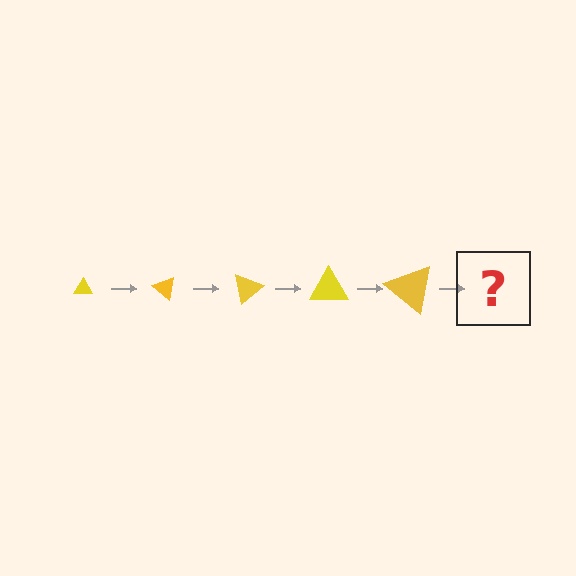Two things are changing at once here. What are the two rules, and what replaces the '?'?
The two rules are that the triangle grows larger each step and it rotates 40 degrees each step. The '?' should be a triangle, larger than the previous one and rotated 200 degrees from the start.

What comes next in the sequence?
The next element should be a triangle, larger than the previous one and rotated 200 degrees from the start.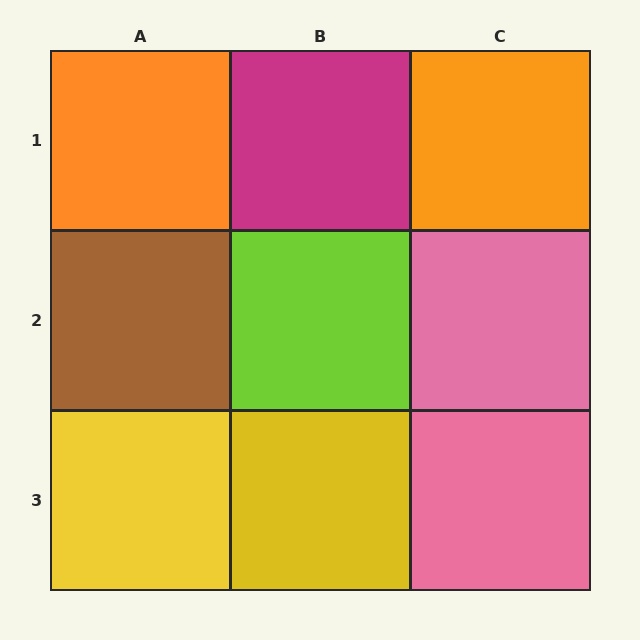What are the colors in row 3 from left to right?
Yellow, yellow, pink.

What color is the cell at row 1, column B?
Magenta.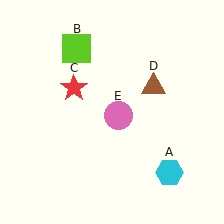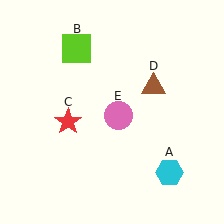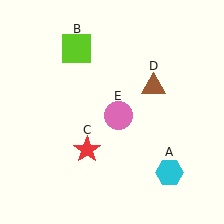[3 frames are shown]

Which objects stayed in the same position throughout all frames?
Cyan hexagon (object A) and lime square (object B) and brown triangle (object D) and pink circle (object E) remained stationary.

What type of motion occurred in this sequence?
The red star (object C) rotated counterclockwise around the center of the scene.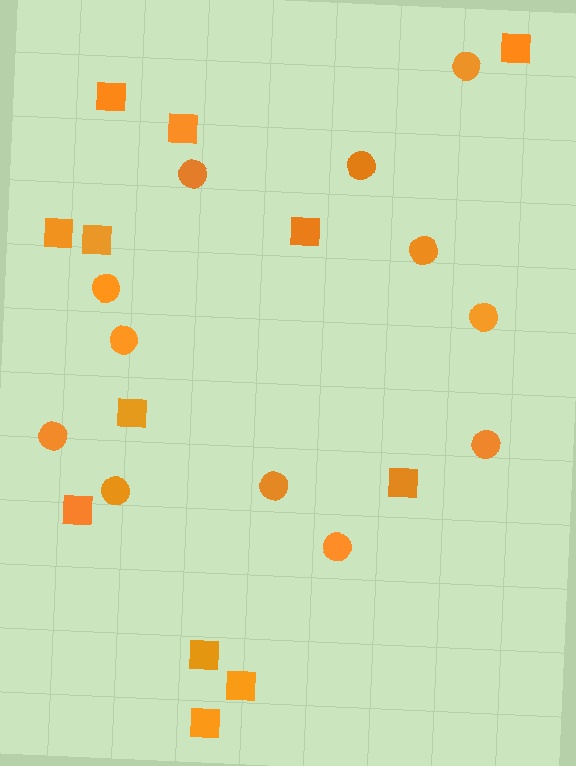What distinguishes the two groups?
There are 2 groups: one group of circles (12) and one group of squares (12).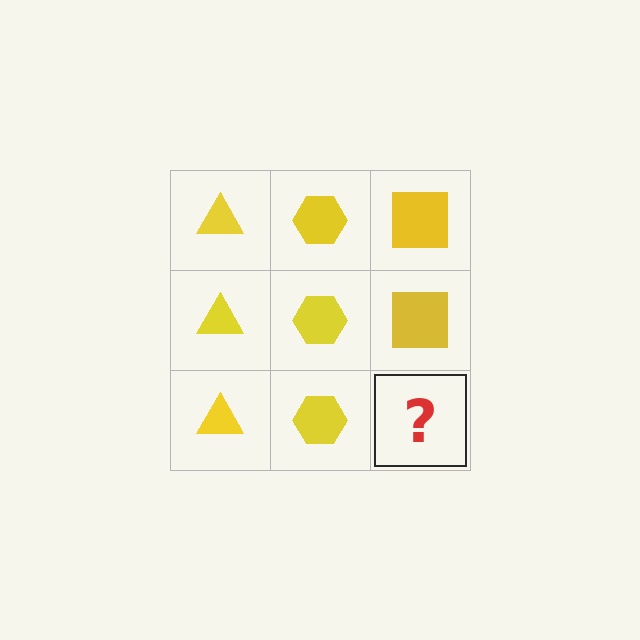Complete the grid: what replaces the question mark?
The question mark should be replaced with a yellow square.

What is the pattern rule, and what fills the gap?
The rule is that each column has a consistent shape. The gap should be filled with a yellow square.